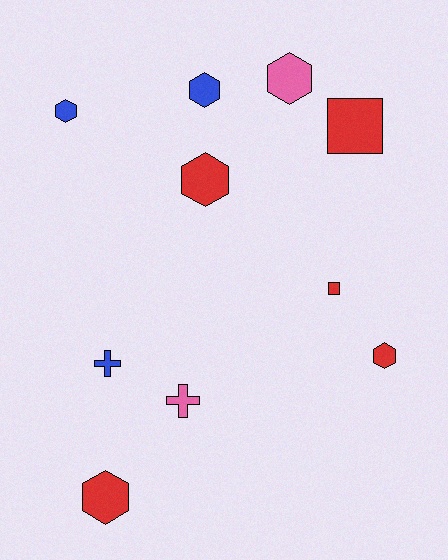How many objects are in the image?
There are 10 objects.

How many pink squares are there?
There are no pink squares.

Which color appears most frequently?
Red, with 5 objects.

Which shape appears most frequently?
Hexagon, with 6 objects.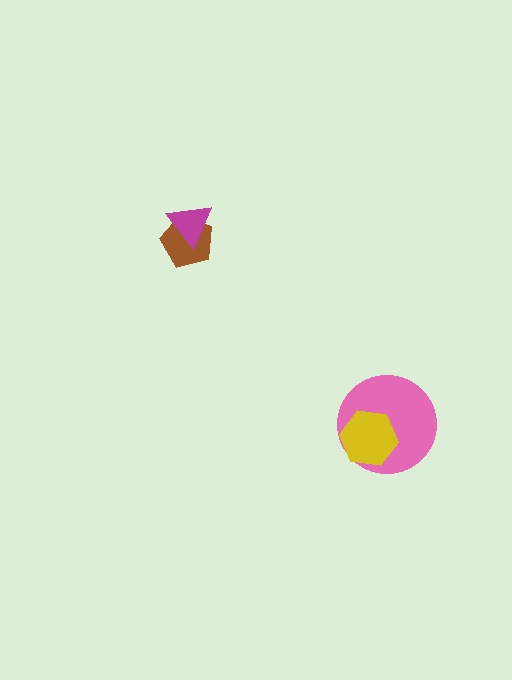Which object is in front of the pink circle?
The yellow hexagon is in front of the pink circle.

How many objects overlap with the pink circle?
1 object overlaps with the pink circle.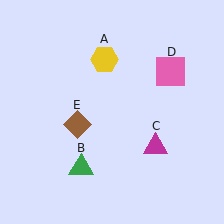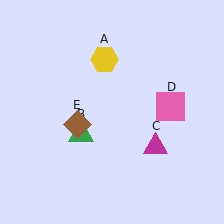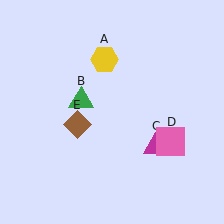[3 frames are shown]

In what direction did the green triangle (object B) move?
The green triangle (object B) moved up.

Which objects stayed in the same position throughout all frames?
Yellow hexagon (object A) and magenta triangle (object C) and brown diamond (object E) remained stationary.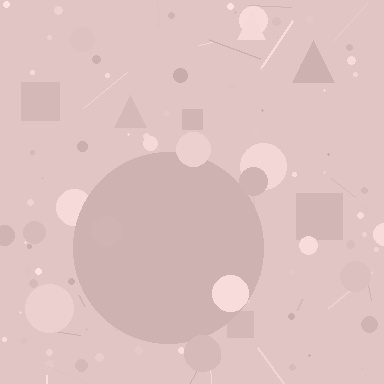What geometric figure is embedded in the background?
A circle is embedded in the background.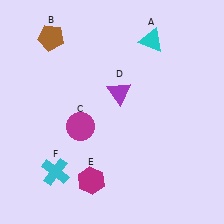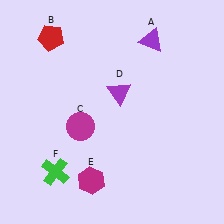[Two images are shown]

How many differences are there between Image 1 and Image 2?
There are 3 differences between the two images.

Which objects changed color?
A changed from cyan to purple. B changed from brown to red. F changed from cyan to green.